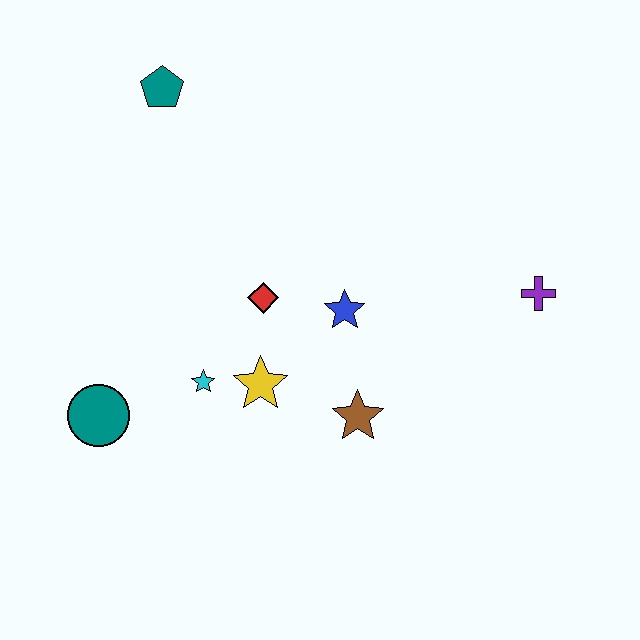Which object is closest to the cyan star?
The yellow star is closest to the cyan star.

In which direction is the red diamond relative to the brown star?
The red diamond is above the brown star.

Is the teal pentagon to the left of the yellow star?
Yes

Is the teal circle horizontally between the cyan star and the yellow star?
No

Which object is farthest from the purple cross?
The teal circle is farthest from the purple cross.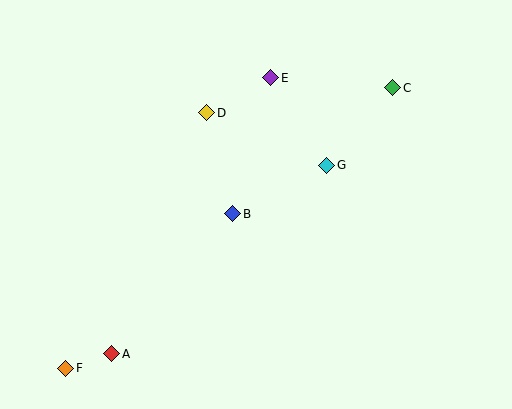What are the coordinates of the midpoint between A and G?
The midpoint between A and G is at (219, 260).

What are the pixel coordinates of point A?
Point A is at (112, 354).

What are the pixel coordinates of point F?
Point F is at (66, 368).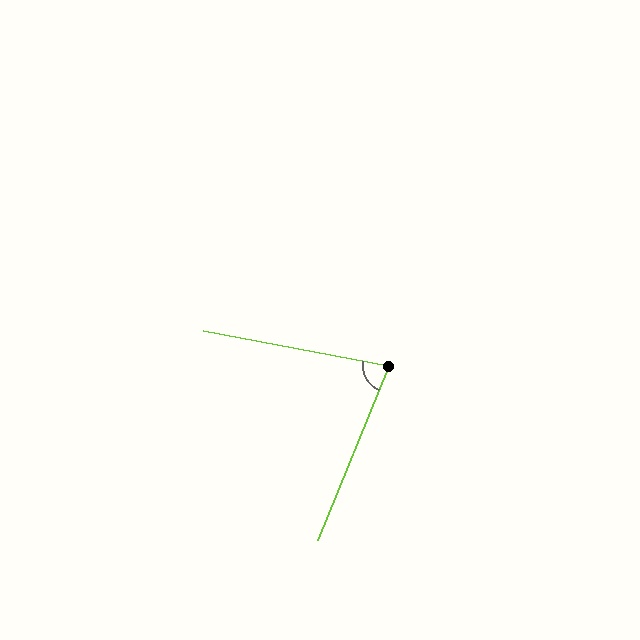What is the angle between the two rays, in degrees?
Approximately 79 degrees.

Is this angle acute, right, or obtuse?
It is acute.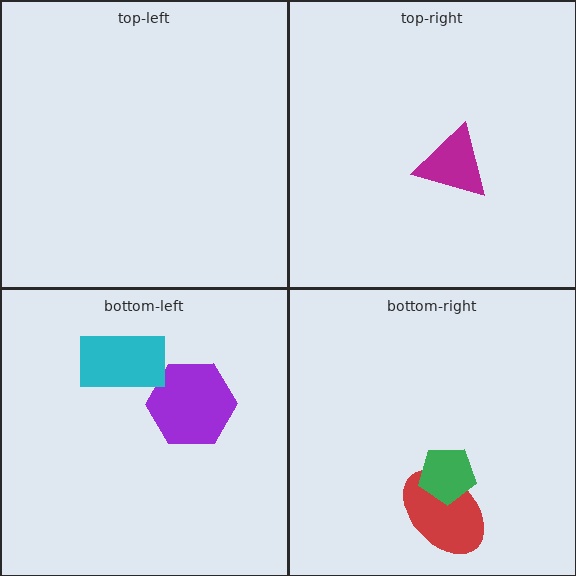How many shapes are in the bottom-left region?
2.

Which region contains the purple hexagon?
The bottom-left region.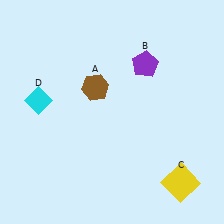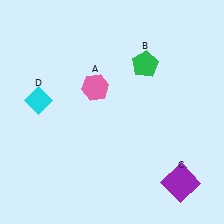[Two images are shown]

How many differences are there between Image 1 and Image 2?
There are 3 differences between the two images.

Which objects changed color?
A changed from brown to pink. B changed from purple to green. C changed from yellow to purple.